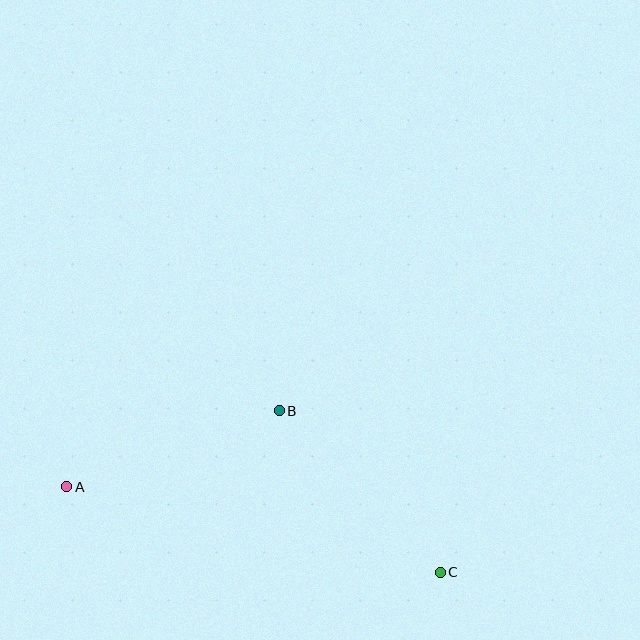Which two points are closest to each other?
Points A and B are closest to each other.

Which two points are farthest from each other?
Points A and C are farthest from each other.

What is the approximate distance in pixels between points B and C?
The distance between B and C is approximately 228 pixels.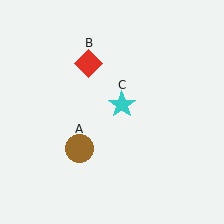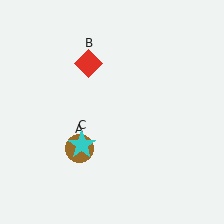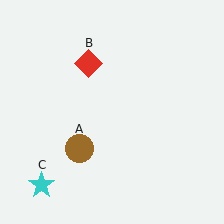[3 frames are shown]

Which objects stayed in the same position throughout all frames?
Brown circle (object A) and red diamond (object B) remained stationary.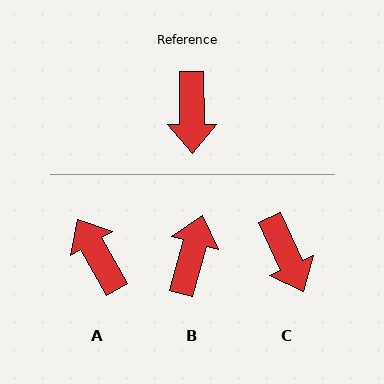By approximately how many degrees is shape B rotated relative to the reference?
Approximately 164 degrees counter-clockwise.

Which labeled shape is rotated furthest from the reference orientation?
B, about 164 degrees away.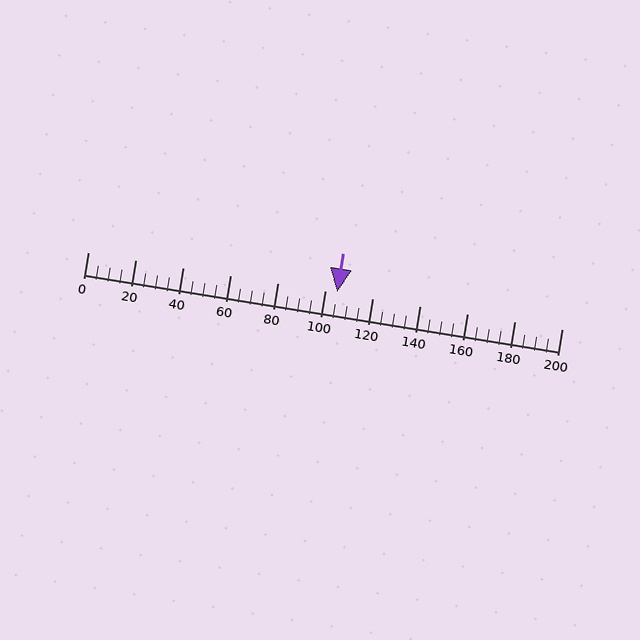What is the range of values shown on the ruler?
The ruler shows values from 0 to 200.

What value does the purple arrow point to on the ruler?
The purple arrow points to approximately 105.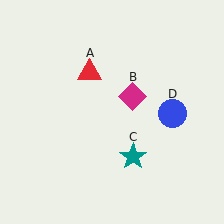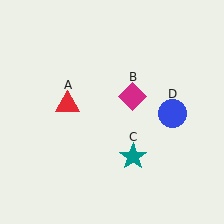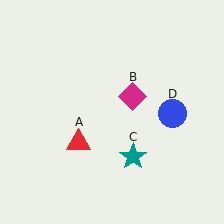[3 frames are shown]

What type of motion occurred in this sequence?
The red triangle (object A) rotated counterclockwise around the center of the scene.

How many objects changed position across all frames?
1 object changed position: red triangle (object A).